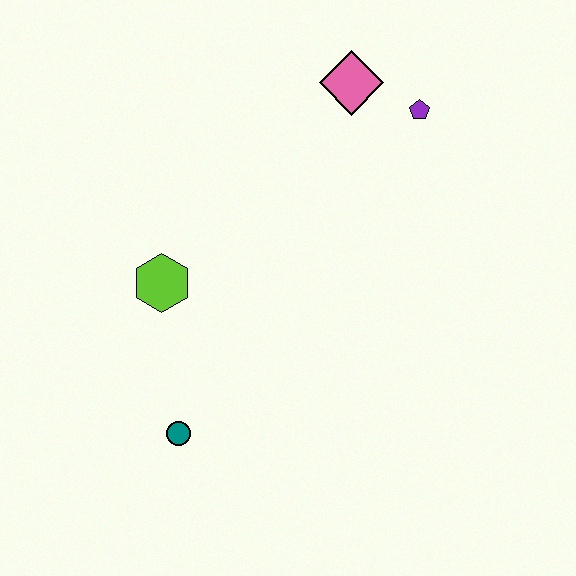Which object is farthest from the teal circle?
The purple pentagon is farthest from the teal circle.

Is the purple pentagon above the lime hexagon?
Yes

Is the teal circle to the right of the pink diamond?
No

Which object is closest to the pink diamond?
The purple pentagon is closest to the pink diamond.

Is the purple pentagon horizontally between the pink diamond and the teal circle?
No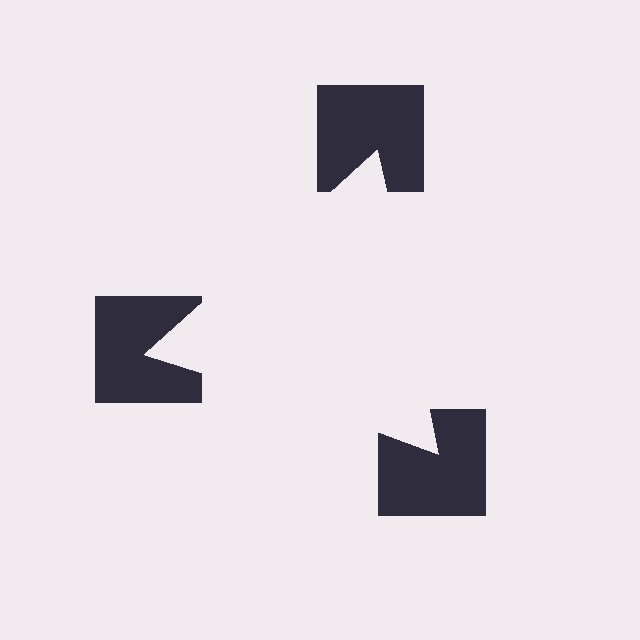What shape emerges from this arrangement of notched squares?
An illusory triangle — its edges are inferred from the aligned wedge cuts in the notched squares, not physically drawn.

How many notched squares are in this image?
There are 3 — one at each vertex of the illusory triangle.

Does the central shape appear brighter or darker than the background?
It typically appears slightly brighter than the background, even though no actual brightness change is drawn.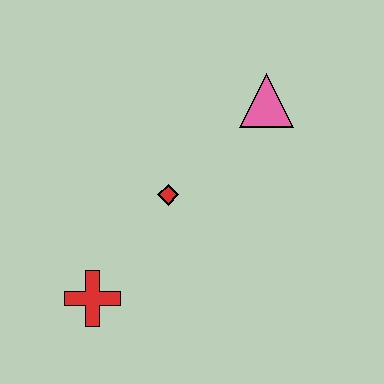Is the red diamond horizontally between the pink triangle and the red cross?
Yes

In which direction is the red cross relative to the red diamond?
The red cross is below the red diamond.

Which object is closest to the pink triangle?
The red diamond is closest to the pink triangle.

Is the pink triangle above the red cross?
Yes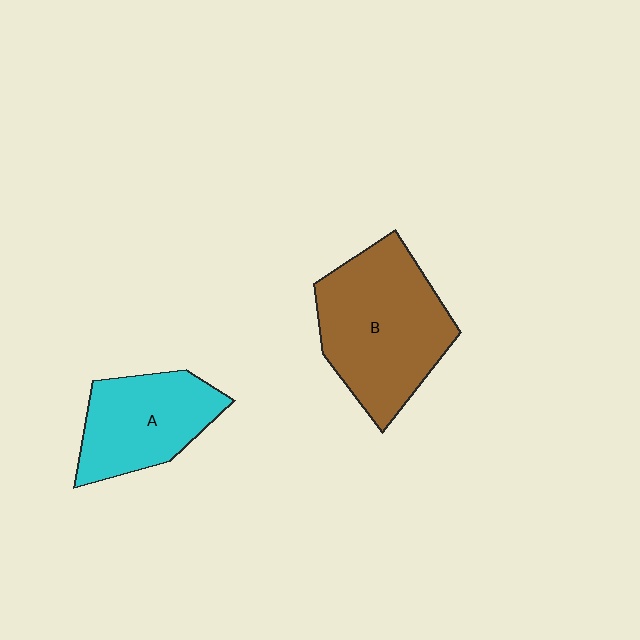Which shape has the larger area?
Shape B (brown).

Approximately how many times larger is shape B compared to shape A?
Approximately 1.5 times.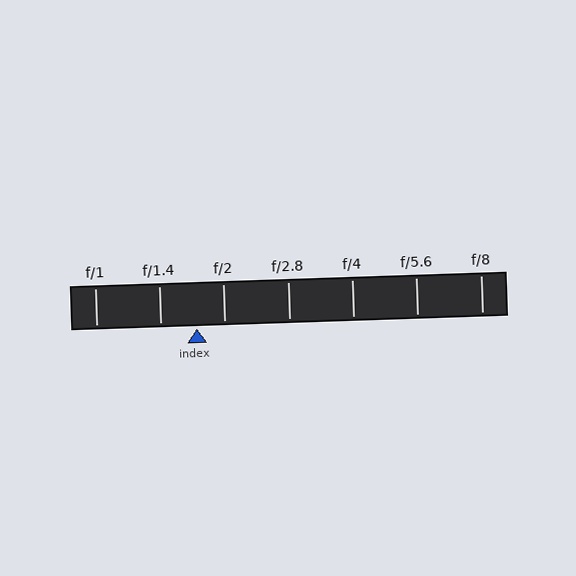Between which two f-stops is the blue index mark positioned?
The index mark is between f/1.4 and f/2.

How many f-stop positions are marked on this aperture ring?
There are 7 f-stop positions marked.